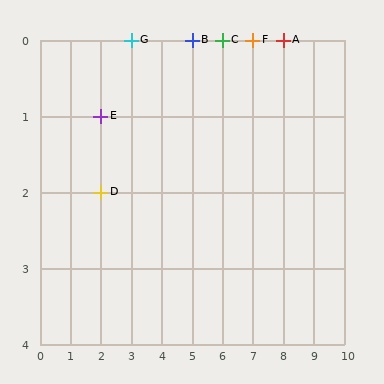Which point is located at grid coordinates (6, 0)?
Point C is at (6, 0).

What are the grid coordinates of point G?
Point G is at grid coordinates (3, 0).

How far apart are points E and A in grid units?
Points E and A are 6 columns and 1 row apart (about 6.1 grid units diagonally).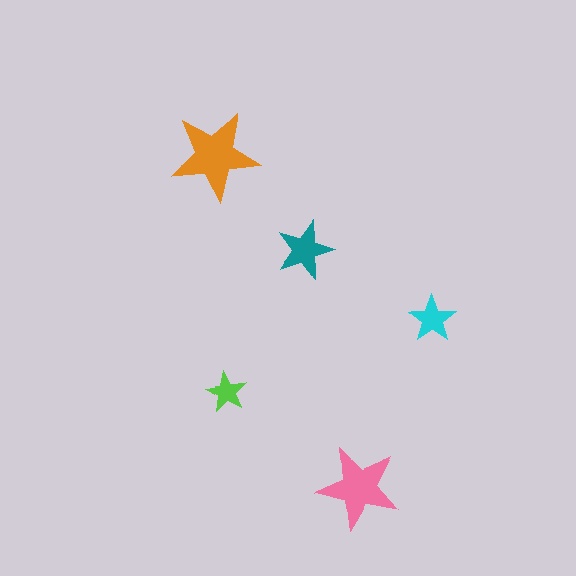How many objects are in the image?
There are 5 objects in the image.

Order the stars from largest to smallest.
the orange one, the pink one, the teal one, the cyan one, the lime one.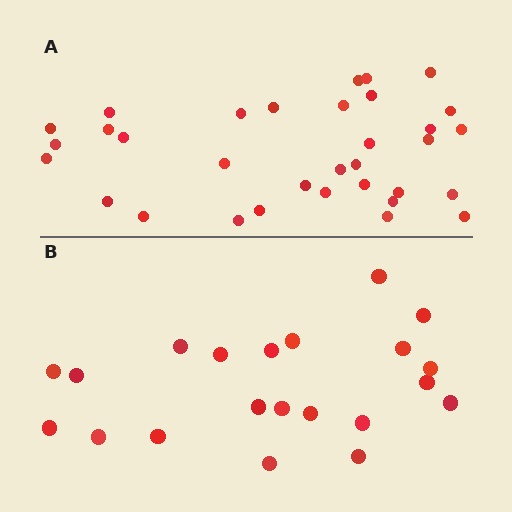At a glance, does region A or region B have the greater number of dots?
Region A (the top region) has more dots.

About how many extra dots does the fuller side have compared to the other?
Region A has roughly 12 or so more dots than region B.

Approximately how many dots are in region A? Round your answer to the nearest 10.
About 30 dots. (The exact count is 33, which rounds to 30.)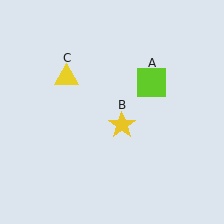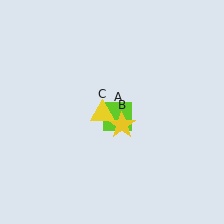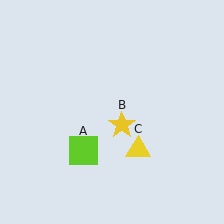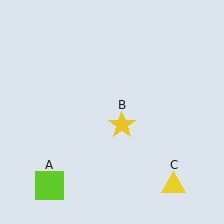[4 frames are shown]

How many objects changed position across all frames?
2 objects changed position: lime square (object A), yellow triangle (object C).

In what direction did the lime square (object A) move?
The lime square (object A) moved down and to the left.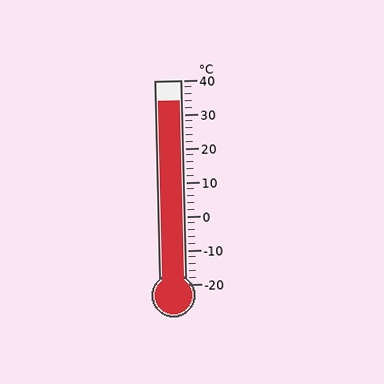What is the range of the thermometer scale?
The thermometer scale ranges from -20°C to 40°C.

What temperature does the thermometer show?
The thermometer shows approximately 34°C.